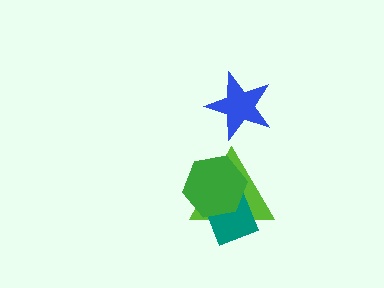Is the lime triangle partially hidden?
Yes, it is partially covered by another shape.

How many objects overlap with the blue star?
0 objects overlap with the blue star.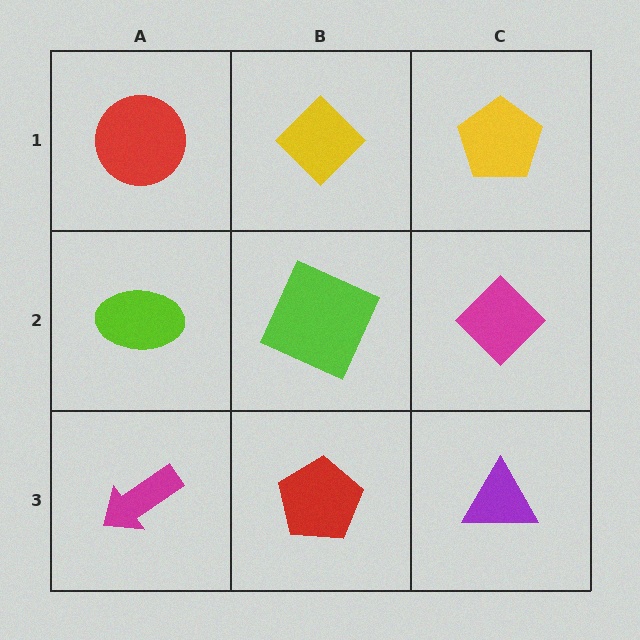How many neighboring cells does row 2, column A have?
3.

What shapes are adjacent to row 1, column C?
A magenta diamond (row 2, column C), a yellow diamond (row 1, column B).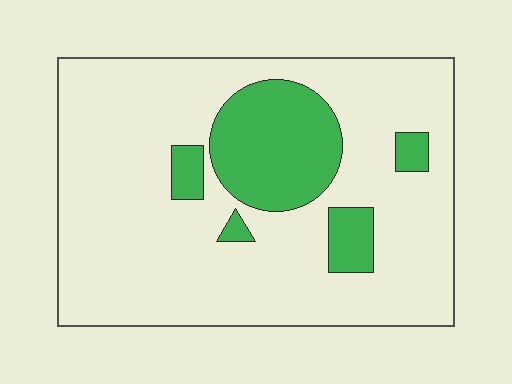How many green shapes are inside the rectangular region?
5.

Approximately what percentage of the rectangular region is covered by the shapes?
Approximately 20%.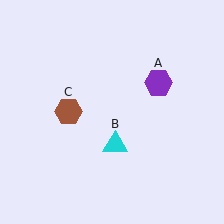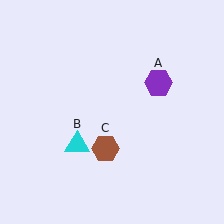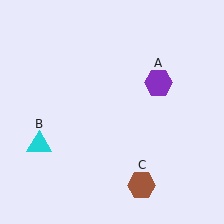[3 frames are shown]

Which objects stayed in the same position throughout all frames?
Purple hexagon (object A) remained stationary.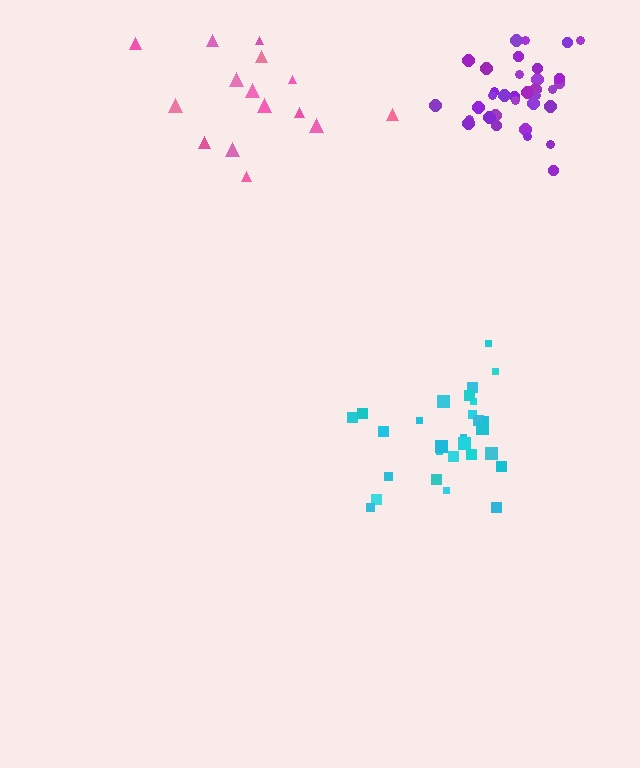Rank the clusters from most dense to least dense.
purple, cyan, pink.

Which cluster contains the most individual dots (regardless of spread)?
Purple (34).